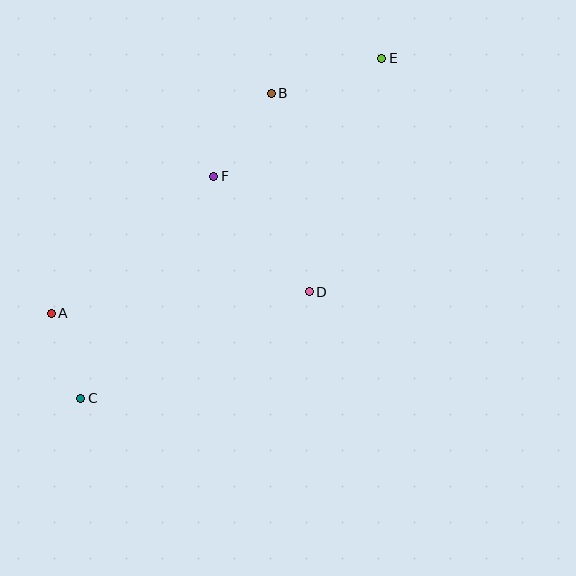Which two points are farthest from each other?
Points C and E are farthest from each other.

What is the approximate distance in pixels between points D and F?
The distance between D and F is approximately 150 pixels.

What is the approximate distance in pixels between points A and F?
The distance between A and F is approximately 213 pixels.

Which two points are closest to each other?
Points A and C are closest to each other.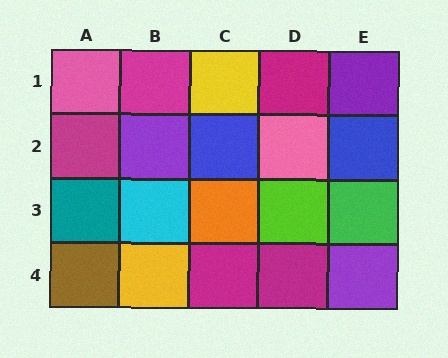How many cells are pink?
2 cells are pink.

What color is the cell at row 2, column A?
Magenta.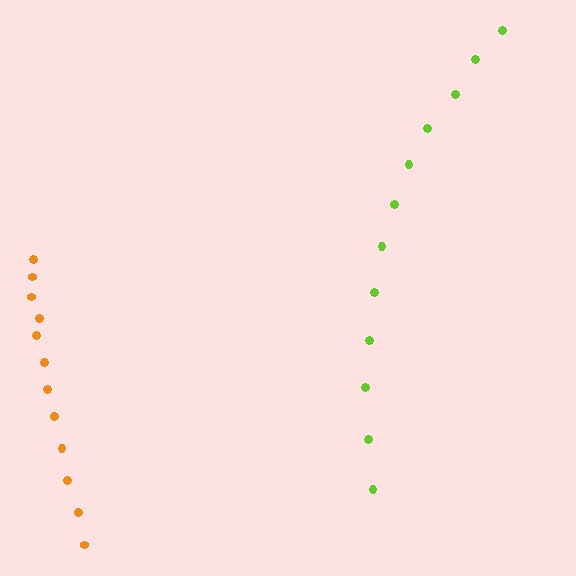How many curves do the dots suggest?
There are 2 distinct paths.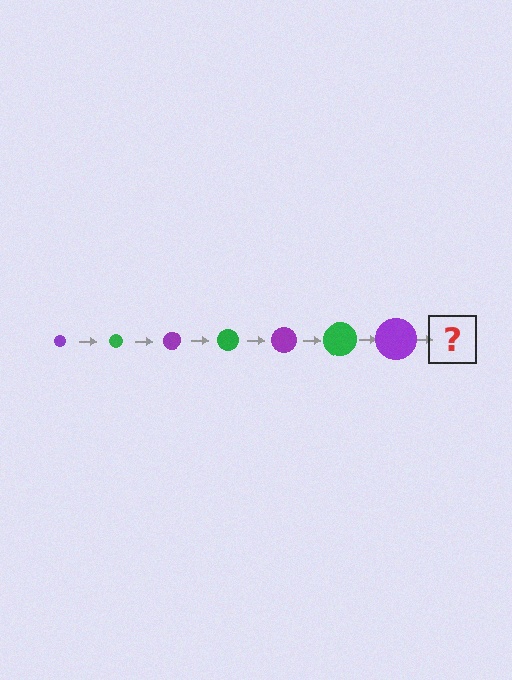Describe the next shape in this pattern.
It should be a green circle, larger than the previous one.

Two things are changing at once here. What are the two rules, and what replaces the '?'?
The two rules are that the circle grows larger each step and the color cycles through purple and green. The '?' should be a green circle, larger than the previous one.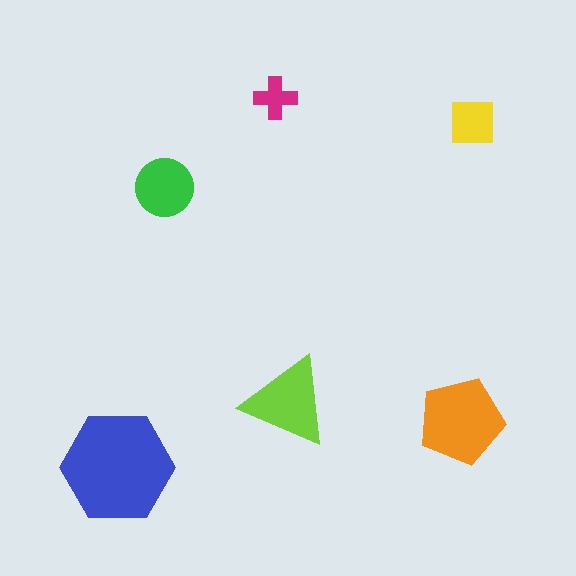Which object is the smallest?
The magenta cross.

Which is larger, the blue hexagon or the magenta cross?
The blue hexagon.